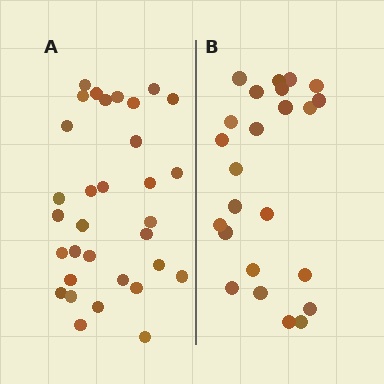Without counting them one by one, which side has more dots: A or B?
Region A (the left region) has more dots.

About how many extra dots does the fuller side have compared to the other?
Region A has roughly 8 or so more dots than region B.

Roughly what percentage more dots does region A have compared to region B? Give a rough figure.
About 35% more.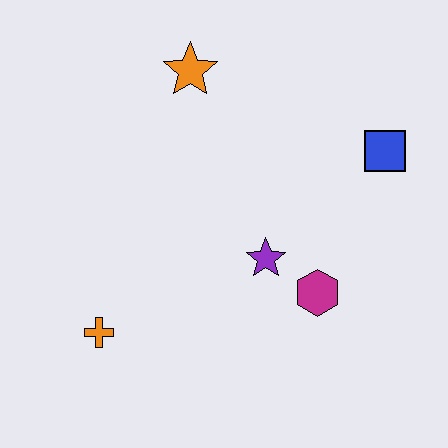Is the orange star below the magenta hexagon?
No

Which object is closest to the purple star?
The magenta hexagon is closest to the purple star.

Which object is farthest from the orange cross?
The blue square is farthest from the orange cross.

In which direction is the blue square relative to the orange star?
The blue square is to the right of the orange star.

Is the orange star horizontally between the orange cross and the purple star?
Yes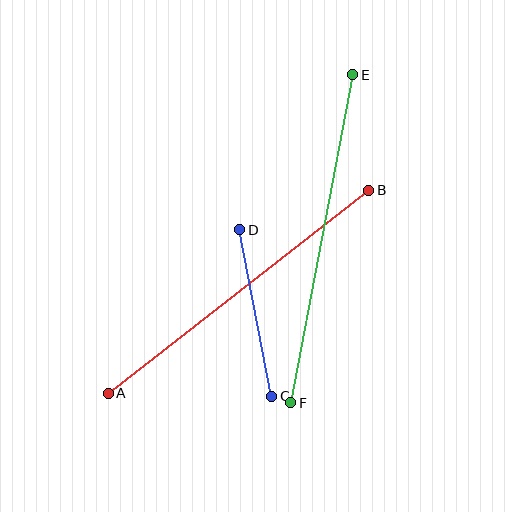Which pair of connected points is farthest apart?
Points E and F are farthest apart.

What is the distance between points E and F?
The distance is approximately 334 pixels.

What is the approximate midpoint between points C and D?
The midpoint is at approximately (256, 313) pixels.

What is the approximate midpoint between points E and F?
The midpoint is at approximately (322, 239) pixels.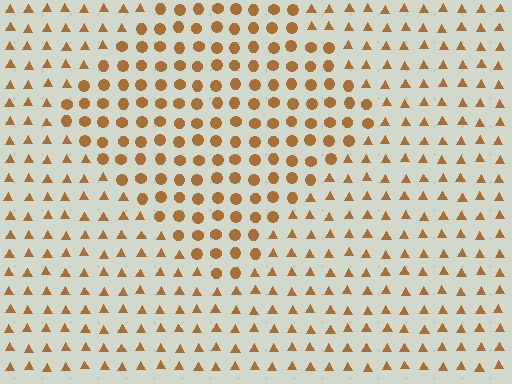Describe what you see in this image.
The image is filled with small brown elements arranged in a uniform grid. A diamond-shaped region contains circles, while the surrounding area contains triangles. The boundary is defined purely by the change in element shape.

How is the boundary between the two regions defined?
The boundary is defined by a change in element shape: circles inside vs. triangles outside. All elements share the same color and spacing.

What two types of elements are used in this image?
The image uses circles inside the diamond region and triangles outside it.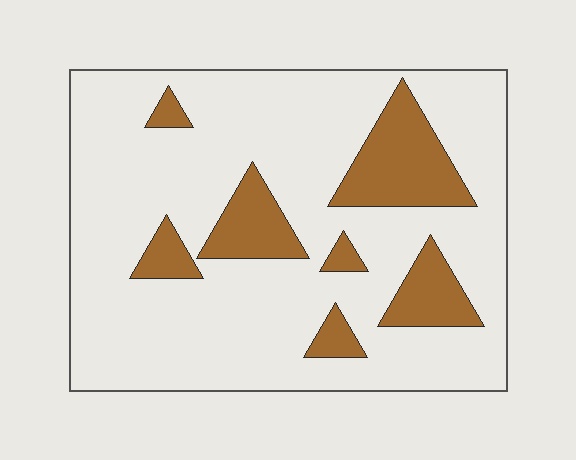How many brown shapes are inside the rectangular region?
7.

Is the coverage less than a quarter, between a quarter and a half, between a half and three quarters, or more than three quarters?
Less than a quarter.